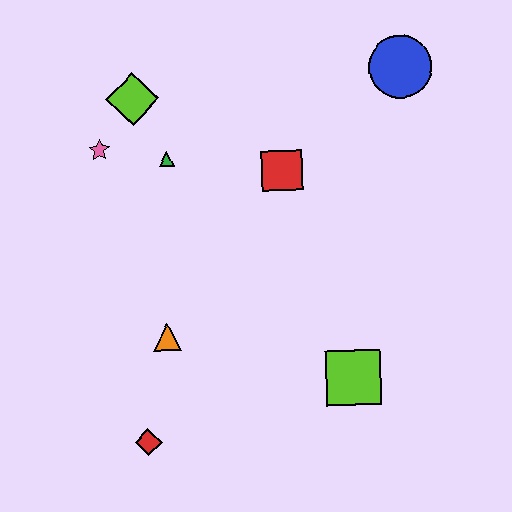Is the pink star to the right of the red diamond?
No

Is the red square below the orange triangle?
No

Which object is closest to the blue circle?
The red square is closest to the blue circle.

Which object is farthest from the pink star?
The lime square is farthest from the pink star.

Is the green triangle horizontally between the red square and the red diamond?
Yes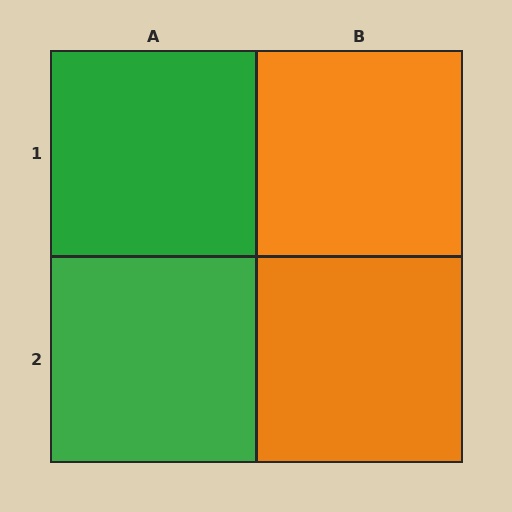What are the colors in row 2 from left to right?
Green, orange.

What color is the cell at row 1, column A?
Green.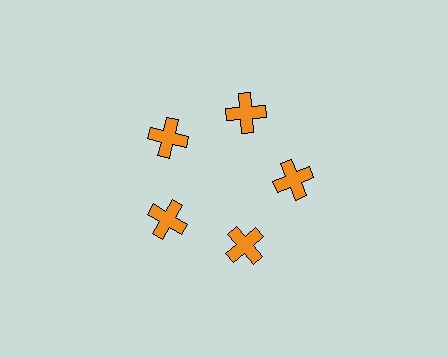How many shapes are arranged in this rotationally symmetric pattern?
There are 5 shapes, arranged in 5 groups of 1.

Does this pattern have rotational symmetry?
Yes, this pattern has 5-fold rotational symmetry. It looks the same after rotating 72 degrees around the center.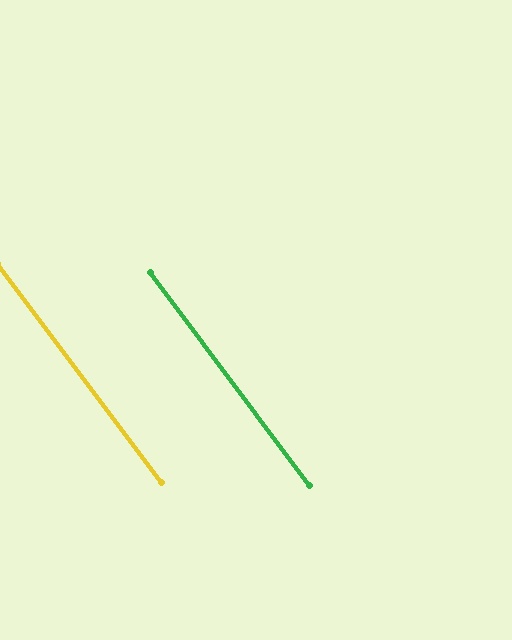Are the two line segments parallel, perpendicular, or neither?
Parallel — their directions differ by only 0.2°.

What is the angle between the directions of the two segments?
Approximately 0 degrees.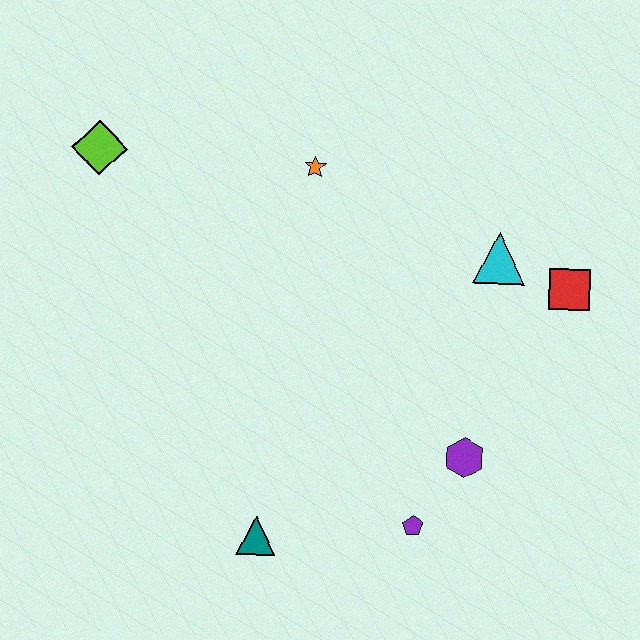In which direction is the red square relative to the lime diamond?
The red square is to the right of the lime diamond.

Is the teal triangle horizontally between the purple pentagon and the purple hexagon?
No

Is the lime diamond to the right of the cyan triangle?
No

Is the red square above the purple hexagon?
Yes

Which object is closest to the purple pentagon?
The purple hexagon is closest to the purple pentagon.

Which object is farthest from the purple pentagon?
The lime diamond is farthest from the purple pentagon.